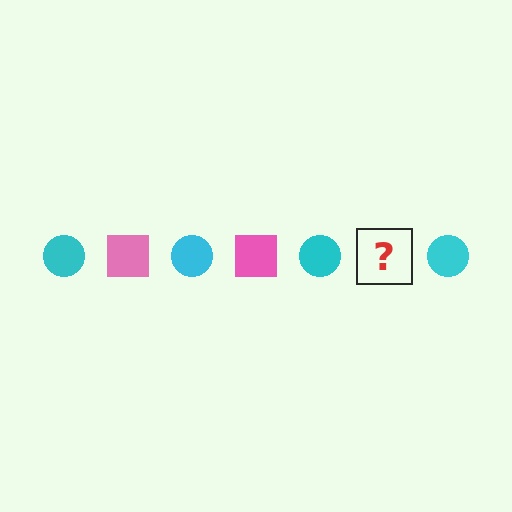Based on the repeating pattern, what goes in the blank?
The blank should be a pink square.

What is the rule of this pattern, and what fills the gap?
The rule is that the pattern alternates between cyan circle and pink square. The gap should be filled with a pink square.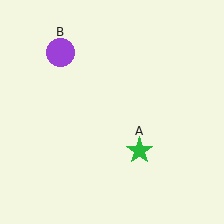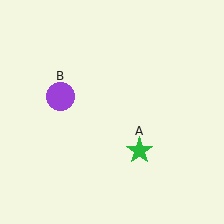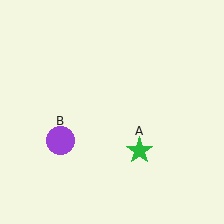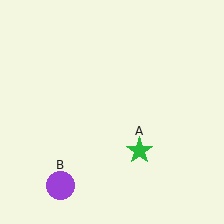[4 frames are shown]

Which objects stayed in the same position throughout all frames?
Green star (object A) remained stationary.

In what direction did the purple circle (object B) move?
The purple circle (object B) moved down.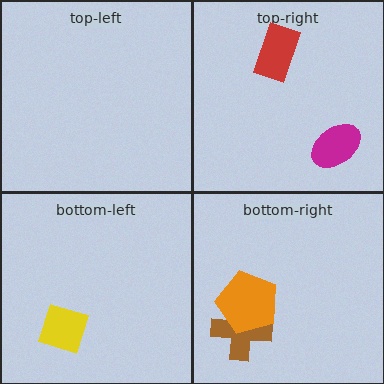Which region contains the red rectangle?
The top-right region.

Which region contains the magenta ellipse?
The top-right region.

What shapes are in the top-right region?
The red rectangle, the magenta ellipse.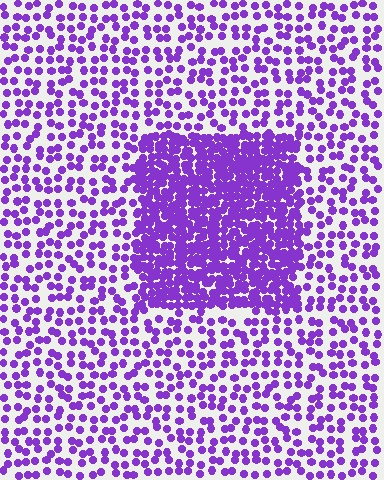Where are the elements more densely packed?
The elements are more densely packed inside the rectangle boundary.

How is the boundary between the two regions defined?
The boundary is defined by a change in element density (approximately 2.6x ratio). All elements are the same color, size, and shape.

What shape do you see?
I see a rectangle.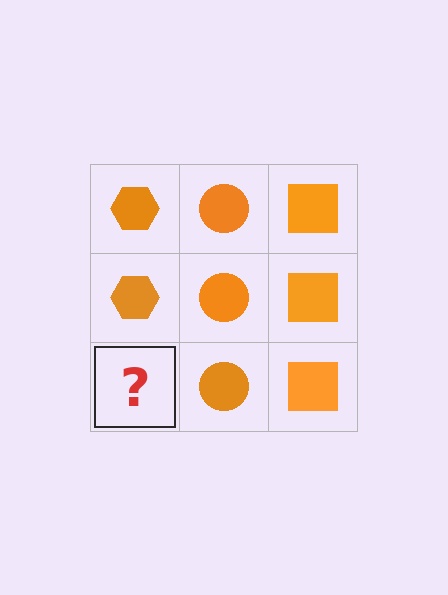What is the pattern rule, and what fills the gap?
The rule is that each column has a consistent shape. The gap should be filled with an orange hexagon.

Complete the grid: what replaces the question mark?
The question mark should be replaced with an orange hexagon.